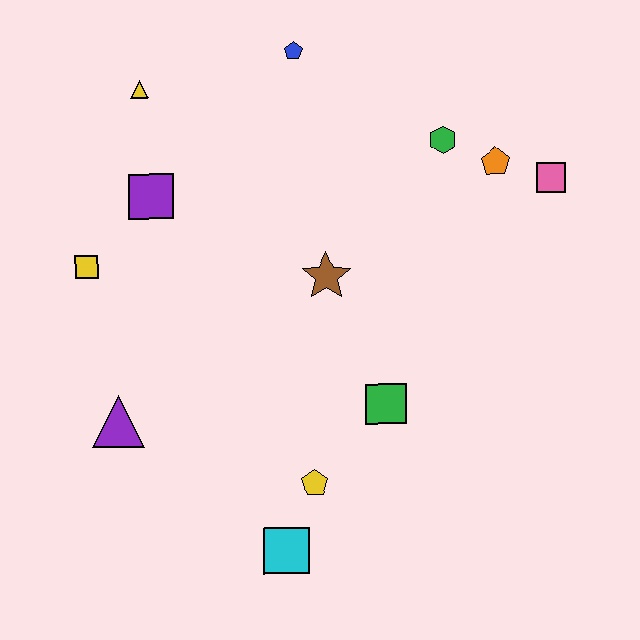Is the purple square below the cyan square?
No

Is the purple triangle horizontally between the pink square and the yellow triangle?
No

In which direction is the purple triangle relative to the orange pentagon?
The purple triangle is to the left of the orange pentagon.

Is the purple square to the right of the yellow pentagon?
No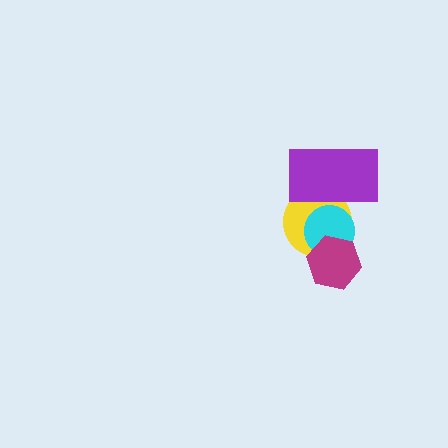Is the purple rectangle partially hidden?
No, no other shape covers it.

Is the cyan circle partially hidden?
Yes, it is partially covered by another shape.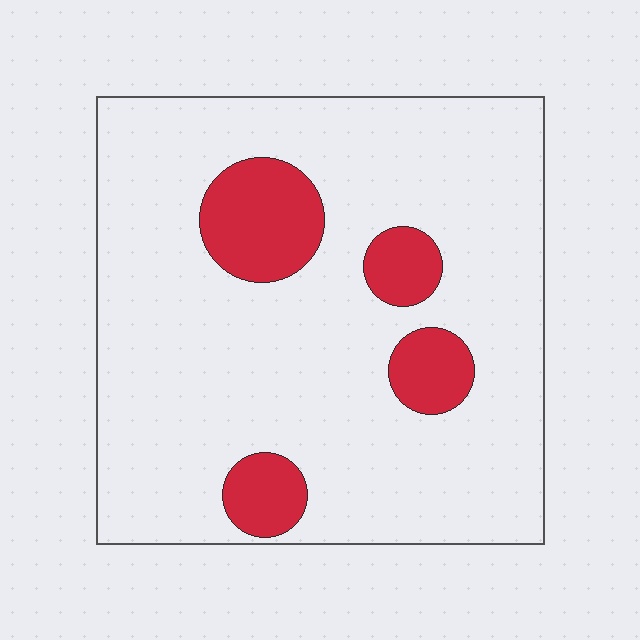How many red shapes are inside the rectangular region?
4.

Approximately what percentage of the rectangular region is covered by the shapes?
Approximately 15%.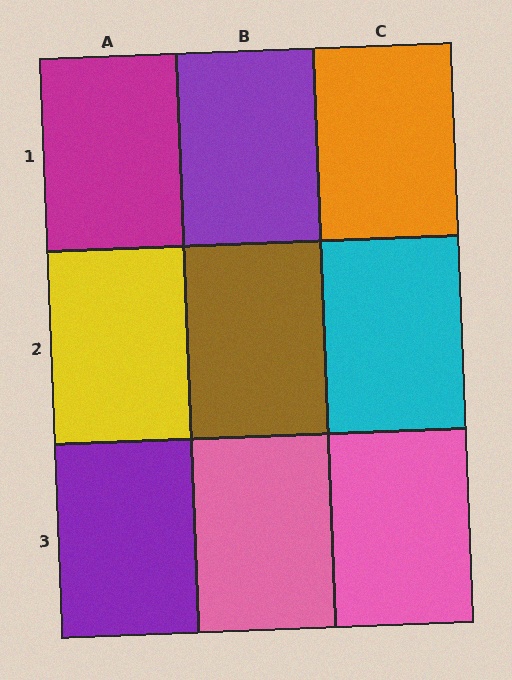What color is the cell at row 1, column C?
Orange.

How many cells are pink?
2 cells are pink.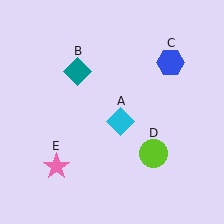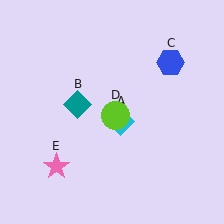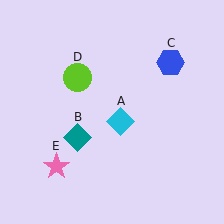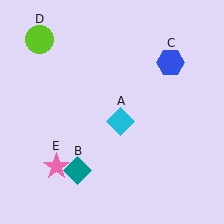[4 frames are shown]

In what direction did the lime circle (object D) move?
The lime circle (object D) moved up and to the left.